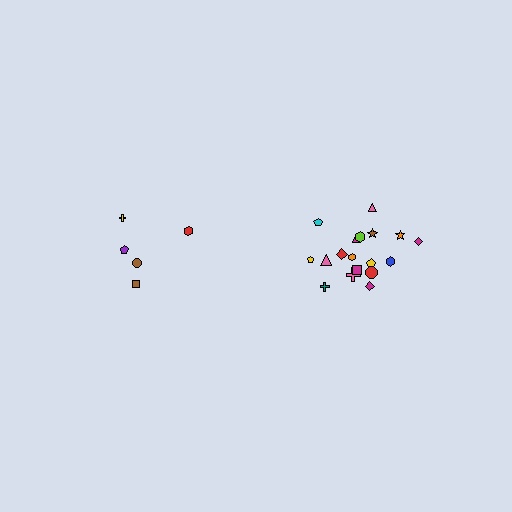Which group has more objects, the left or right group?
The right group.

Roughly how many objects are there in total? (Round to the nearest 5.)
Roughly 25 objects in total.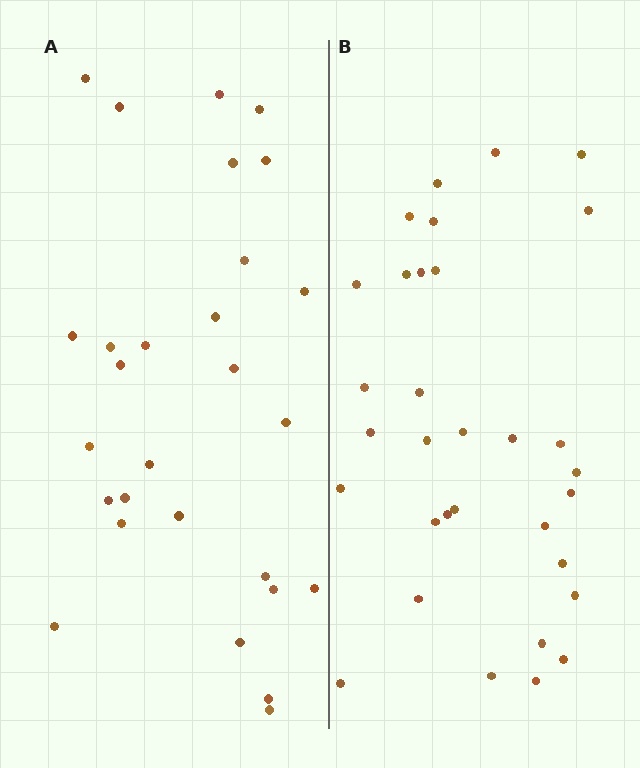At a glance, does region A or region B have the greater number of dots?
Region B (the right region) has more dots.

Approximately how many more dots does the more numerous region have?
Region B has about 4 more dots than region A.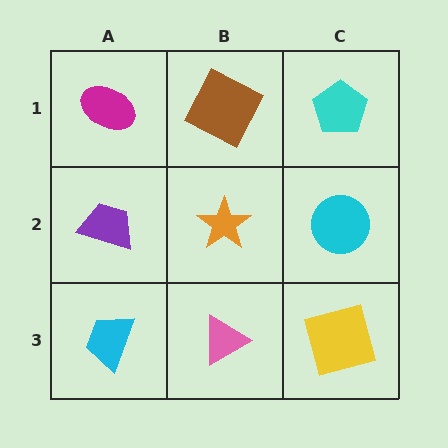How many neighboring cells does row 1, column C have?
2.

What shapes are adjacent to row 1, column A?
A purple trapezoid (row 2, column A), a brown square (row 1, column B).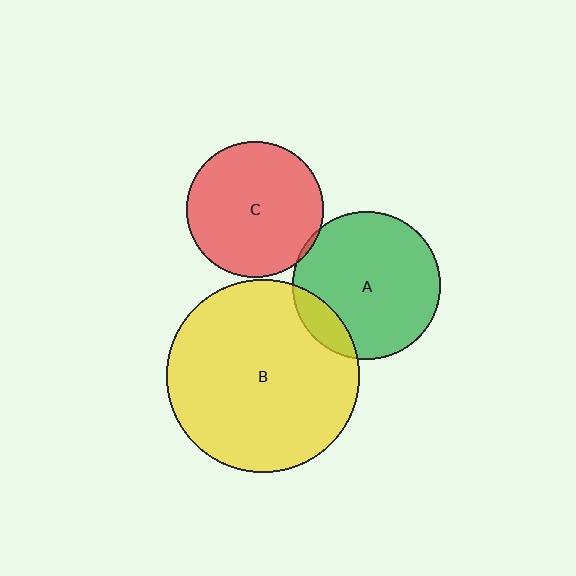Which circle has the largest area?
Circle B (yellow).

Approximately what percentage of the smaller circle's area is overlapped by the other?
Approximately 15%.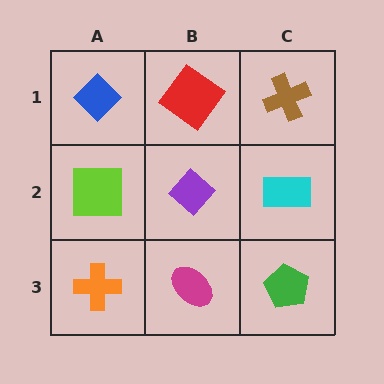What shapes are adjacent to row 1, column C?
A cyan rectangle (row 2, column C), a red diamond (row 1, column B).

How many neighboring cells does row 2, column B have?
4.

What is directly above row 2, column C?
A brown cross.